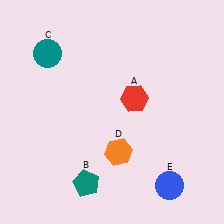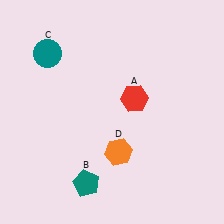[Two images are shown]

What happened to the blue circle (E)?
The blue circle (E) was removed in Image 2. It was in the bottom-right area of Image 1.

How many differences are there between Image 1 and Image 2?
There is 1 difference between the two images.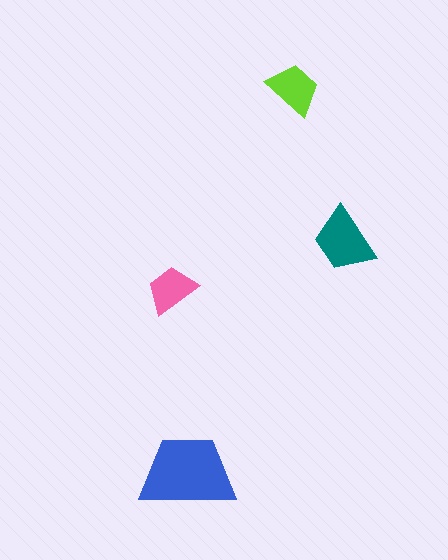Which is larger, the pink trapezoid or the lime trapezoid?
The lime one.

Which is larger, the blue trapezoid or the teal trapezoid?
The blue one.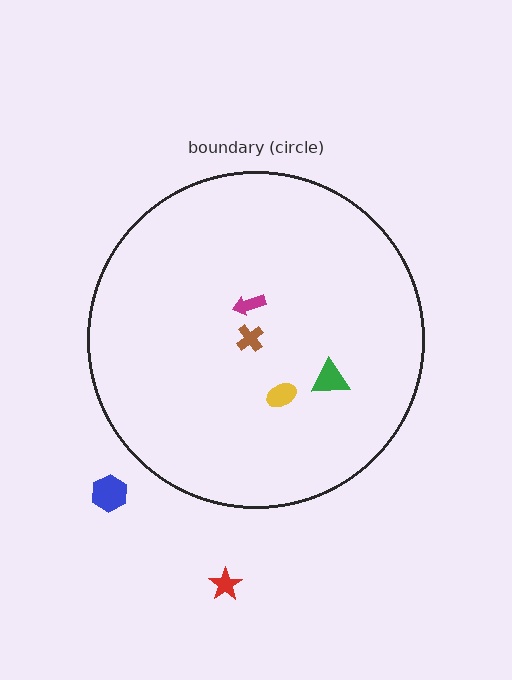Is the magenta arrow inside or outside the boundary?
Inside.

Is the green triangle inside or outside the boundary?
Inside.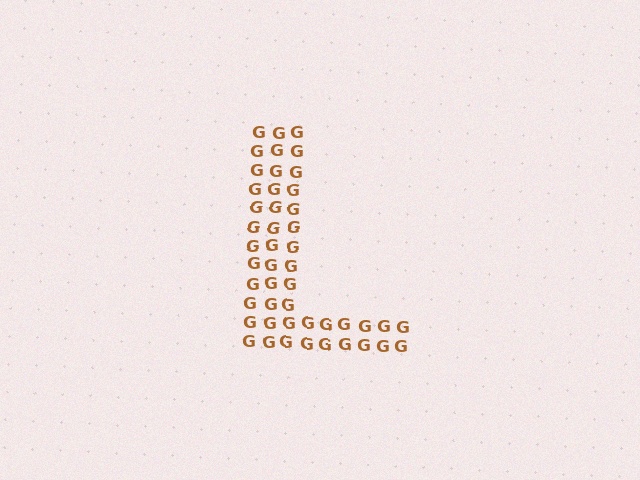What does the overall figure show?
The overall figure shows the letter L.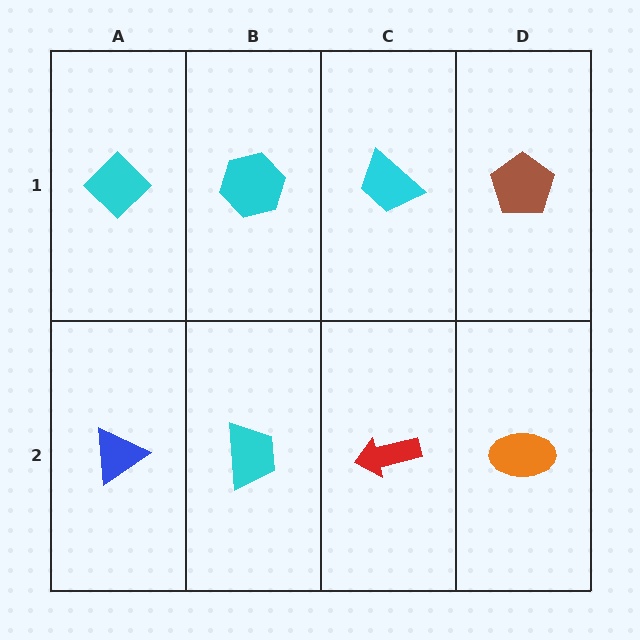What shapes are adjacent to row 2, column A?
A cyan diamond (row 1, column A), a cyan trapezoid (row 2, column B).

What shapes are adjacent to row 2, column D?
A brown pentagon (row 1, column D), a red arrow (row 2, column C).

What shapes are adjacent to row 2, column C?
A cyan trapezoid (row 1, column C), a cyan trapezoid (row 2, column B), an orange ellipse (row 2, column D).